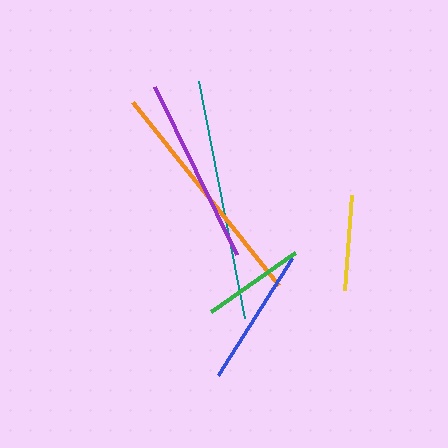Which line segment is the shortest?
The yellow line is the shortest at approximately 96 pixels.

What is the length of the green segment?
The green segment is approximately 102 pixels long.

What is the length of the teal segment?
The teal segment is approximately 241 pixels long.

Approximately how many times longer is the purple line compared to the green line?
The purple line is approximately 1.8 times the length of the green line.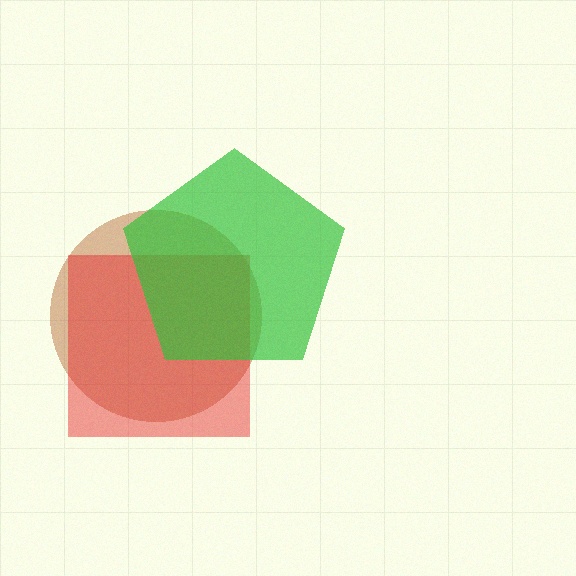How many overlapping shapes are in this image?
There are 3 overlapping shapes in the image.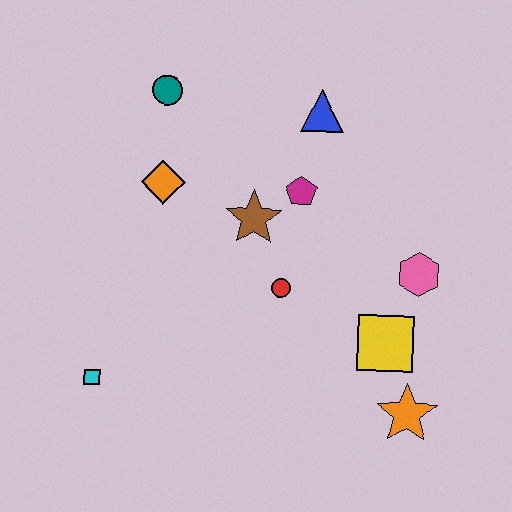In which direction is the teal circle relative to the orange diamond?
The teal circle is above the orange diamond.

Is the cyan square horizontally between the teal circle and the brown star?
No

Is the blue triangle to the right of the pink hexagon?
No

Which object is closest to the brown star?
The magenta pentagon is closest to the brown star.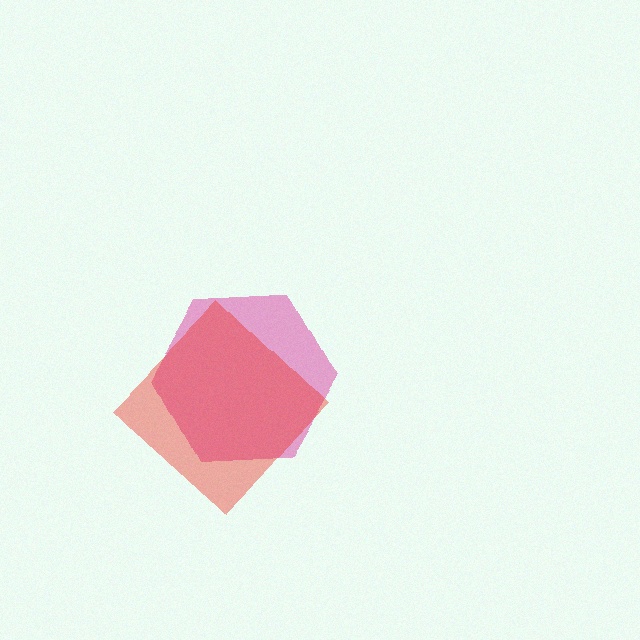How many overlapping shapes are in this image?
There are 2 overlapping shapes in the image.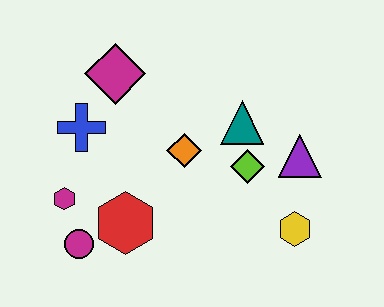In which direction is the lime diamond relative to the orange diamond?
The lime diamond is to the right of the orange diamond.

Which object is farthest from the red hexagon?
The purple triangle is farthest from the red hexagon.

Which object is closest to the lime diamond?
The teal triangle is closest to the lime diamond.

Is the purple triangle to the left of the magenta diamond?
No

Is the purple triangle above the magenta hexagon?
Yes